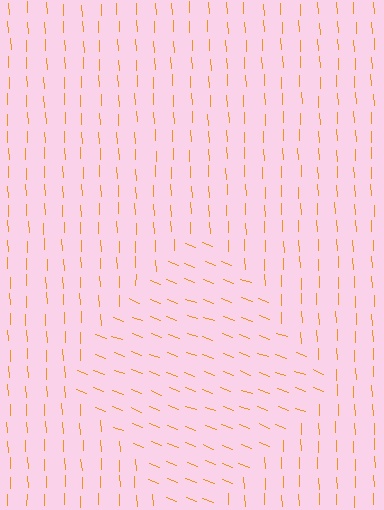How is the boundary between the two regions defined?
The boundary is defined purely by a change in line orientation (approximately 67 degrees difference). All lines are the same color and thickness.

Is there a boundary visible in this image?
Yes, there is a texture boundary formed by a change in line orientation.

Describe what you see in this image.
The image is filled with small orange line segments. A diamond region in the image has lines oriented differently from the surrounding lines, creating a visible texture boundary.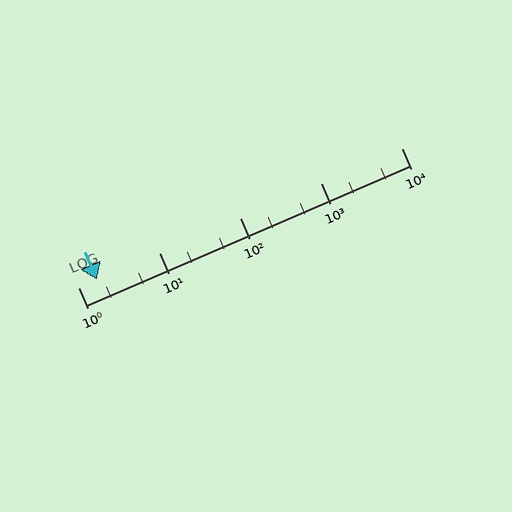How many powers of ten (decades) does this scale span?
The scale spans 4 decades, from 1 to 10000.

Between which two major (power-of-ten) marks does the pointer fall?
The pointer is between 1 and 10.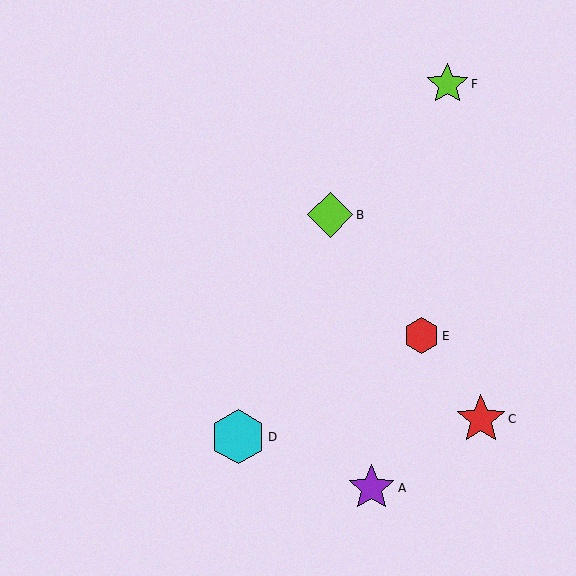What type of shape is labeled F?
Shape F is a lime star.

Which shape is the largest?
The cyan hexagon (labeled D) is the largest.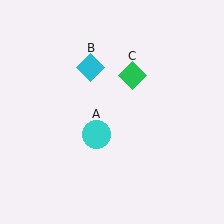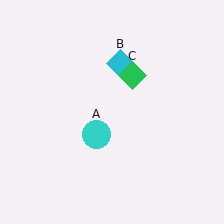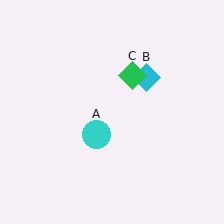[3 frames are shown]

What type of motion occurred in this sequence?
The cyan diamond (object B) rotated clockwise around the center of the scene.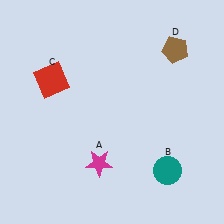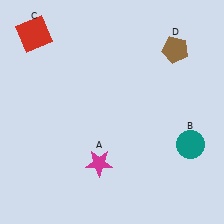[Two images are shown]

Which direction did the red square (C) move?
The red square (C) moved up.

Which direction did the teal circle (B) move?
The teal circle (B) moved up.